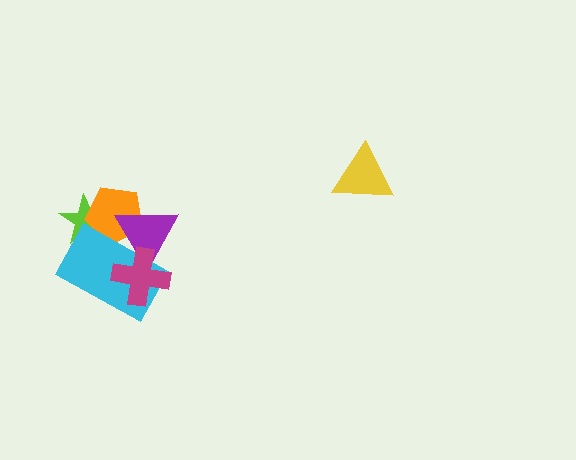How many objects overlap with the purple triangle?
3 objects overlap with the purple triangle.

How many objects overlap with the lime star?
2 objects overlap with the lime star.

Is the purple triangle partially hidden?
Yes, it is partially covered by another shape.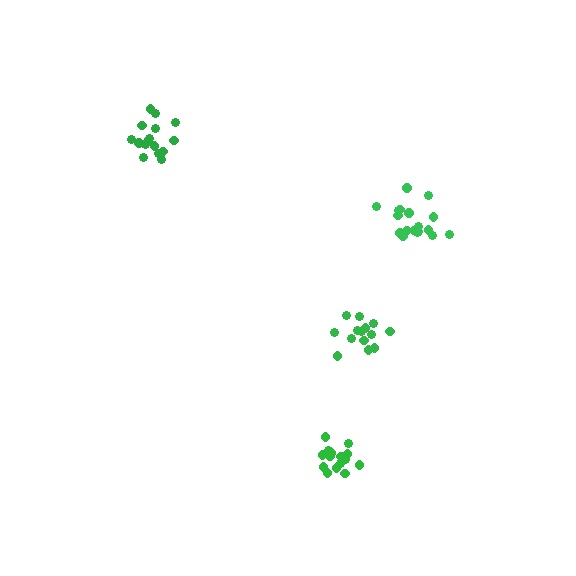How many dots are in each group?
Group 1: 15 dots, Group 2: 14 dots, Group 3: 16 dots, Group 4: 18 dots (63 total).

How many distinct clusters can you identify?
There are 4 distinct clusters.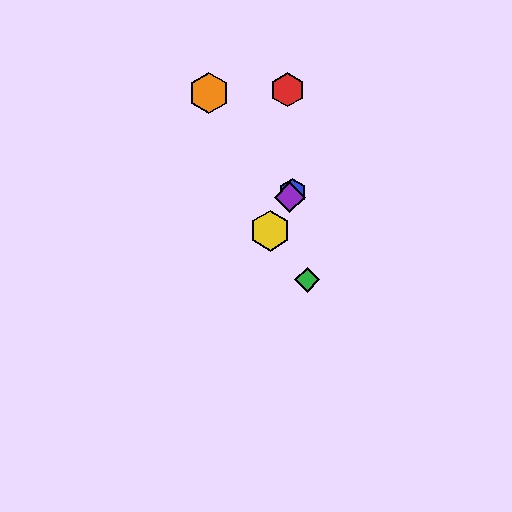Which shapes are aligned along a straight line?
The blue hexagon, the yellow hexagon, the purple diamond are aligned along a straight line.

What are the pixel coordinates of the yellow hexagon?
The yellow hexagon is at (270, 231).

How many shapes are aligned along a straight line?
3 shapes (the blue hexagon, the yellow hexagon, the purple diamond) are aligned along a straight line.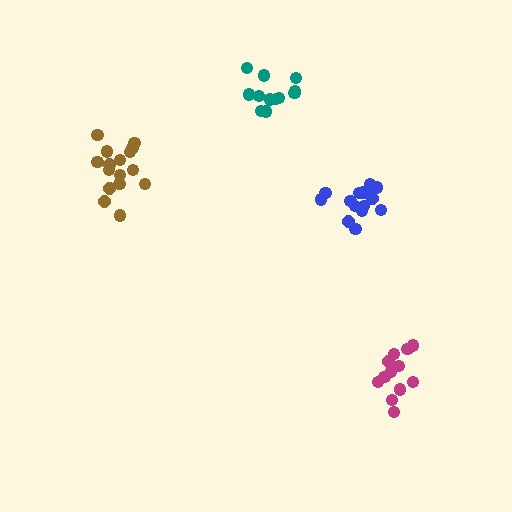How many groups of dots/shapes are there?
There are 4 groups.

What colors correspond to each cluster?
The clusters are colored: blue, teal, magenta, brown.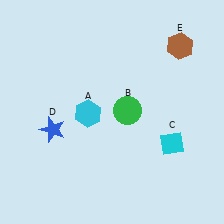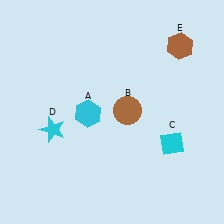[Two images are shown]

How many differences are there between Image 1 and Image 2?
There are 2 differences between the two images.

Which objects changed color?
B changed from green to brown. D changed from blue to cyan.